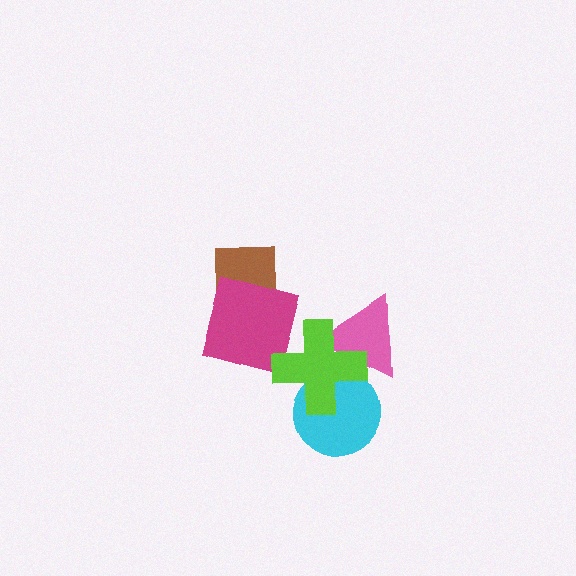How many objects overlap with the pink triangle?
2 objects overlap with the pink triangle.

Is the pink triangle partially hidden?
Yes, it is partially covered by another shape.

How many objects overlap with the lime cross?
2 objects overlap with the lime cross.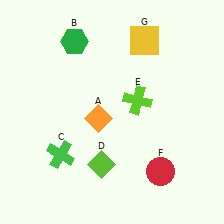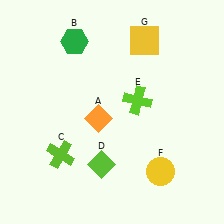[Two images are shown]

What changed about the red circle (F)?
In Image 1, F is red. In Image 2, it changed to yellow.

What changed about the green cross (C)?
In Image 1, C is green. In Image 2, it changed to lime.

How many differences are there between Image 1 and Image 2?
There are 2 differences between the two images.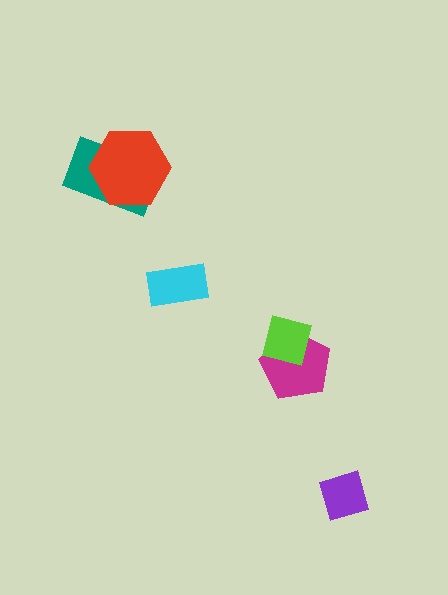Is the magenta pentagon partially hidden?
Yes, it is partially covered by another shape.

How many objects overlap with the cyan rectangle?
0 objects overlap with the cyan rectangle.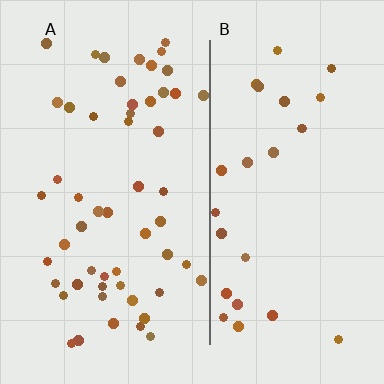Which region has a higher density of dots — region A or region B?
A (the left).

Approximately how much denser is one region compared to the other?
Approximately 2.0× — region A over region B.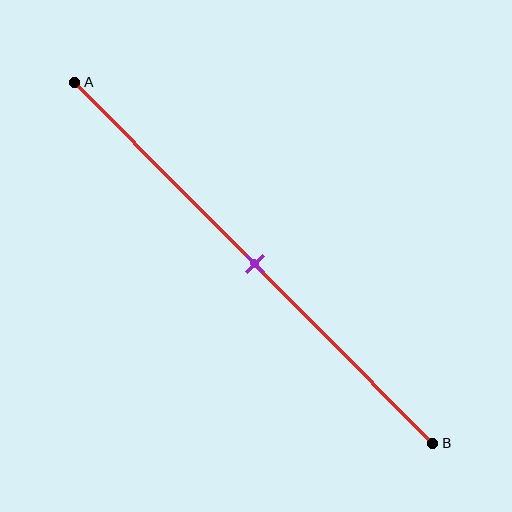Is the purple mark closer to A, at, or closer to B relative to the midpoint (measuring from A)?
The purple mark is approximately at the midpoint of segment AB.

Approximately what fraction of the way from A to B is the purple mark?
The purple mark is approximately 50% of the way from A to B.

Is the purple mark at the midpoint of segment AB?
Yes, the mark is approximately at the midpoint.